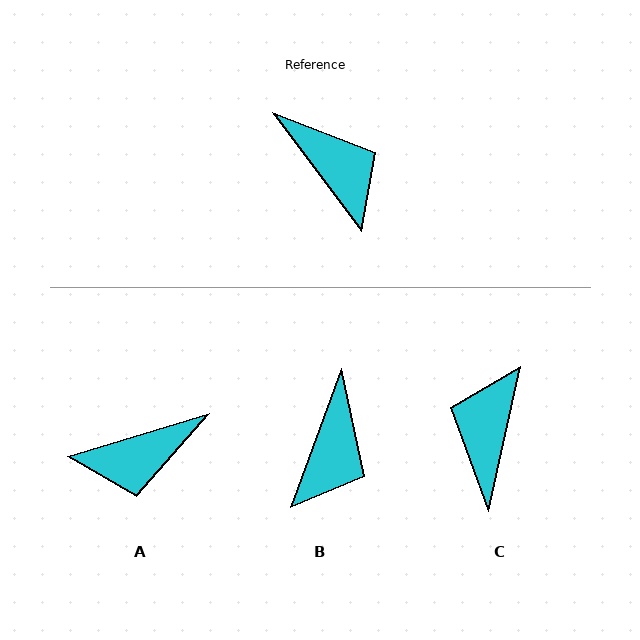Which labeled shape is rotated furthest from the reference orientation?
C, about 131 degrees away.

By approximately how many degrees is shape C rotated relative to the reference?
Approximately 131 degrees counter-clockwise.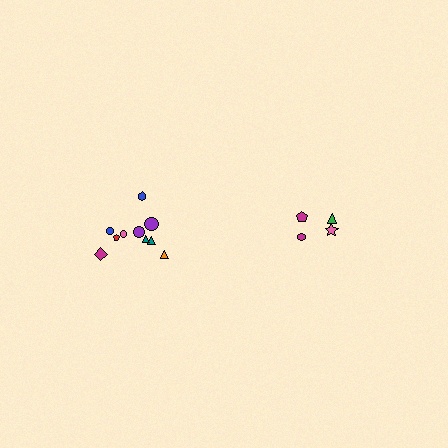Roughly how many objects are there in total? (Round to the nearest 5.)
Roughly 15 objects in total.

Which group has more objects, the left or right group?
The left group.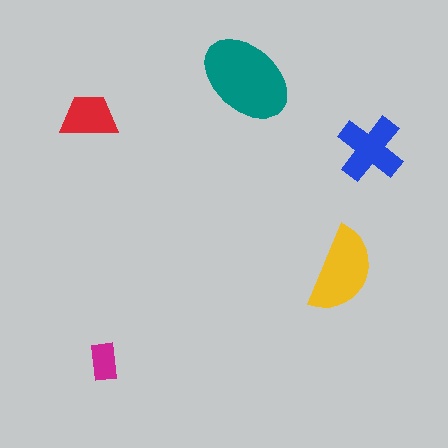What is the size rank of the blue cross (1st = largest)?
3rd.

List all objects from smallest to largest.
The magenta rectangle, the red trapezoid, the blue cross, the yellow semicircle, the teal ellipse.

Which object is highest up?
The teal ellipse is topmost.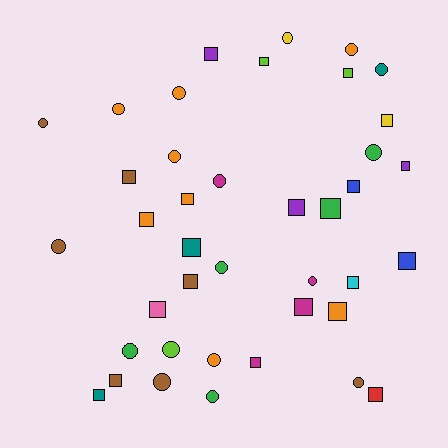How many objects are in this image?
There are 40 objects.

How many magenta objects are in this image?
There are 4 magenta objects.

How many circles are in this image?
There are 18 circles.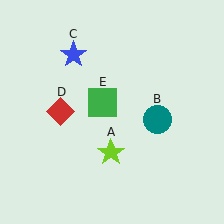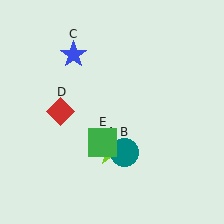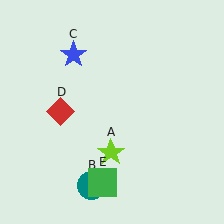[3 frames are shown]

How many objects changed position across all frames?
2 objects changed position: teal circle (object B), green square (object E).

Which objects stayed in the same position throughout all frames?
Lime star (object A) and blue star (object C) and red diamond (object D) remained stationary.